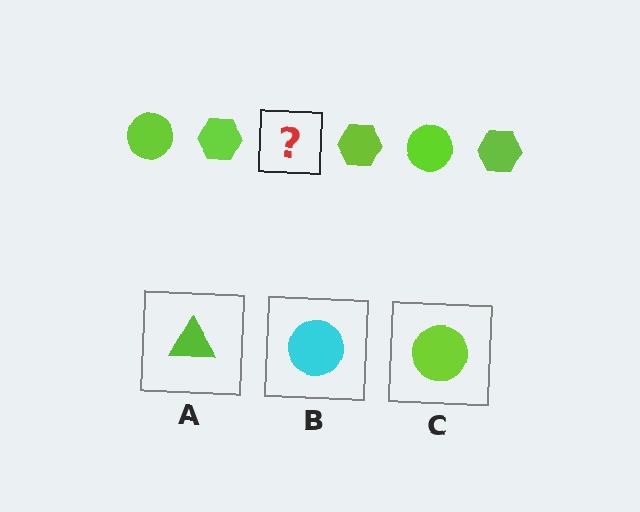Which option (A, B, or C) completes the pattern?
C.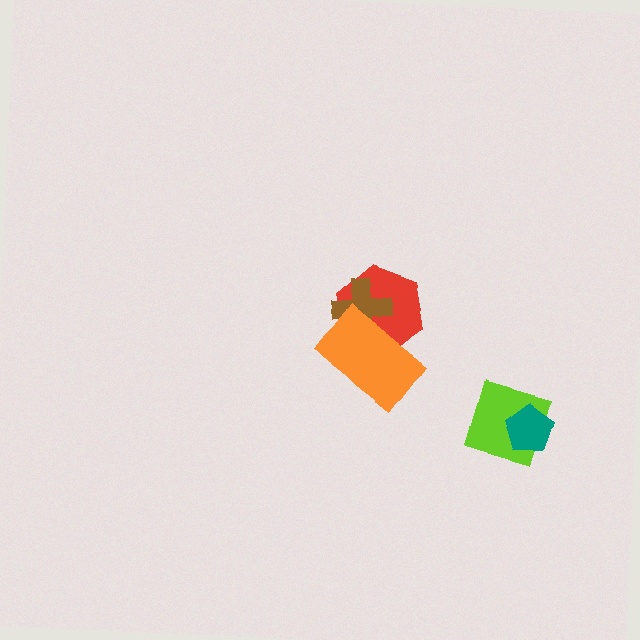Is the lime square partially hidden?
Yes, it is partially covered by another shape.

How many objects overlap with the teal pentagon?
1 object overlaps with the teal pentagon.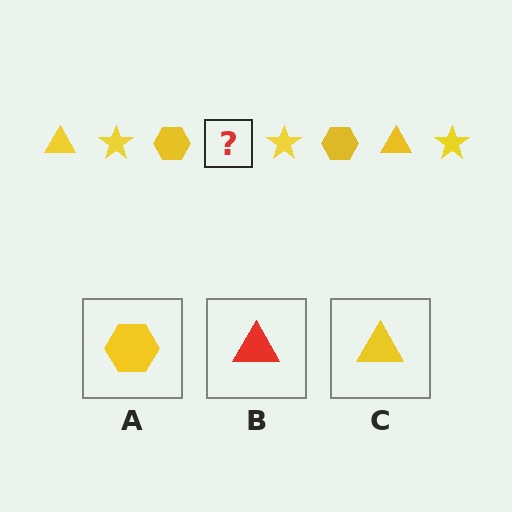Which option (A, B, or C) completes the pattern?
C.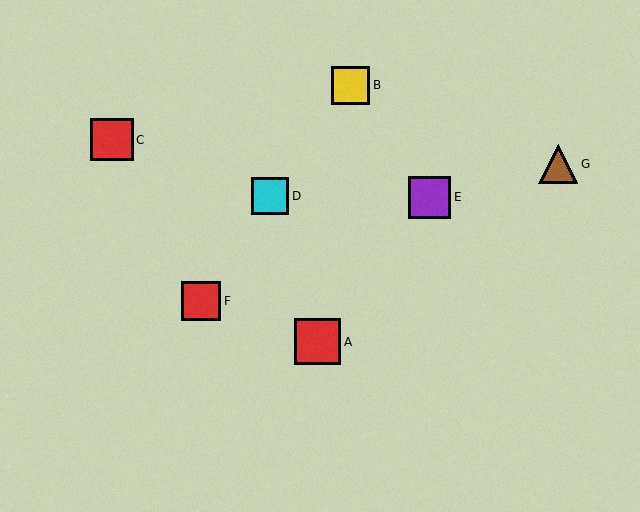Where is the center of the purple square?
The center of the purple square is at (430, 197).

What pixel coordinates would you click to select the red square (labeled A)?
Click at (318, 342) to select the red square A.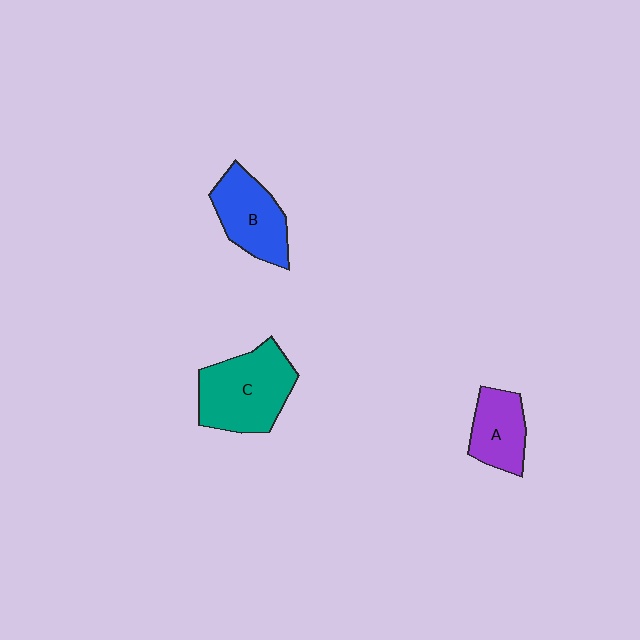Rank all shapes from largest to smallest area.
From largest to smallest: C (teal), B (blue), A (purple).